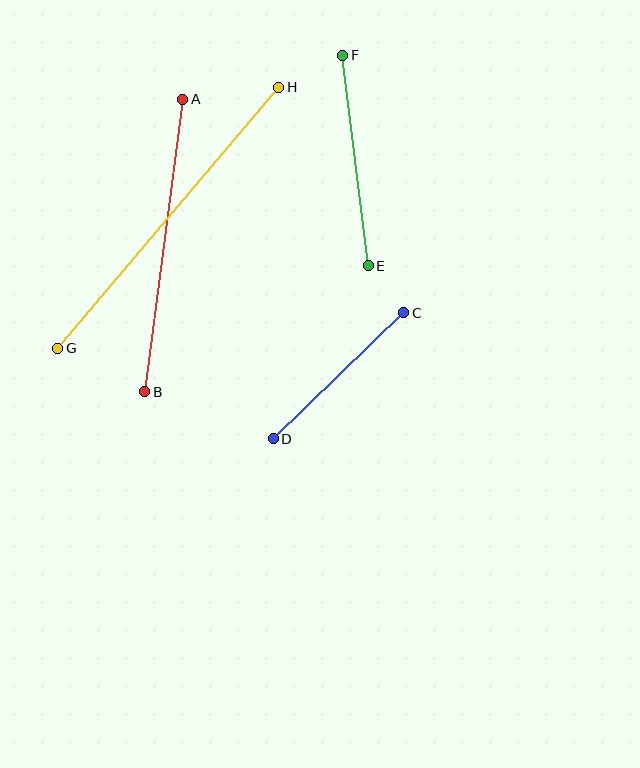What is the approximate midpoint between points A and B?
The midpoint is at approximately (164, 246) pixels.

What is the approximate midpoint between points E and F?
The midpoint is at approximately (355, 160) pixels.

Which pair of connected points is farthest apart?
Points G and H are farthest apart.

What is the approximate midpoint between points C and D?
The midpoint is at approximately (338, 376) pixels.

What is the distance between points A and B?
The distance is approximately 295 pixels.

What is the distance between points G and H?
The distance is approximately 342 pixels.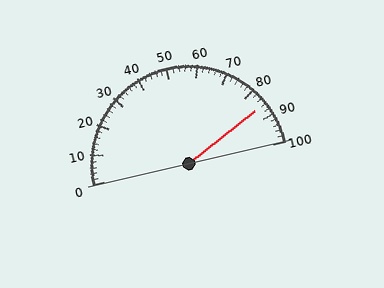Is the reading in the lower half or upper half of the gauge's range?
The reading is in the upper half of the range (0 to 100).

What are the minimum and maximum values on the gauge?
The gauge ranges from 0 to 100.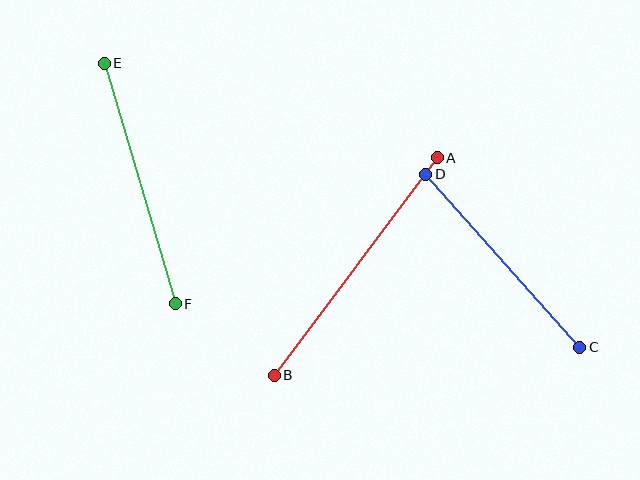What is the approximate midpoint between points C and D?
The midpoint is at approximately (503, 261) pixels.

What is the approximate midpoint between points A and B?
The midpoint is at approximately (356, 267) pixels.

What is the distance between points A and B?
The distance is approximately 272 pixels.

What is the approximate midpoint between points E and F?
The midpoint is at approximately (140, 184) pixels.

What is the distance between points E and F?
The distance is approximately 251 pixels.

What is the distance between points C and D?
The distance is approximately 231 pixels.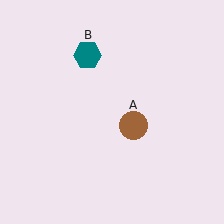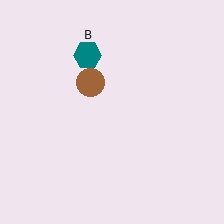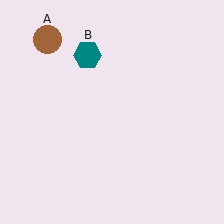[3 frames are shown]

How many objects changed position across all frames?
1 object changed position: brown circle (object A).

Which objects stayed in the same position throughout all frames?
Teal hexagon (object B) remained stationary.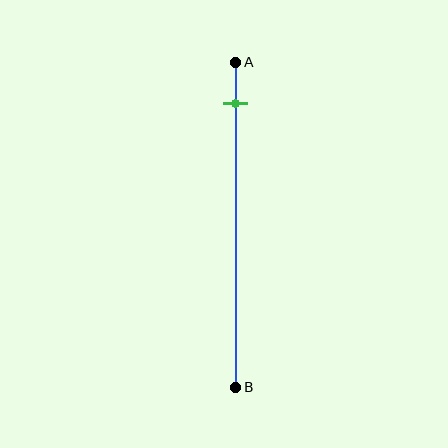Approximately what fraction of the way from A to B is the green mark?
The green mark is approximately 15% of the way from A to B.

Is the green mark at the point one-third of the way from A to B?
No, the mark is at about 15% from A, not at the 33% one-third point.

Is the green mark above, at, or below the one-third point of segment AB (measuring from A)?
The green mark is above the one-third point of segment AB.